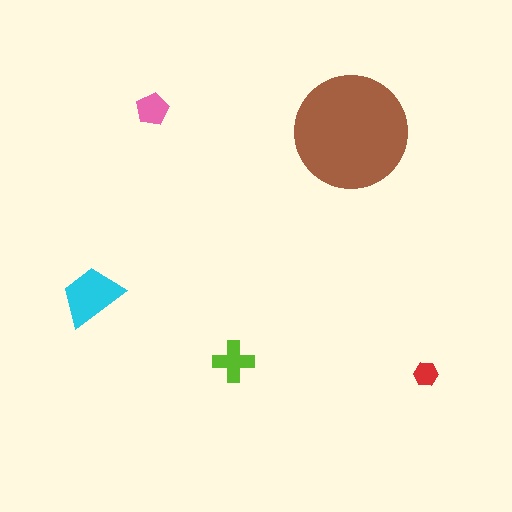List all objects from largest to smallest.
The brown circle, the cyan trapezoid, the lime cross, the pink pentagon, the red hexagon.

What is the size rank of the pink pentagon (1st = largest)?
4th.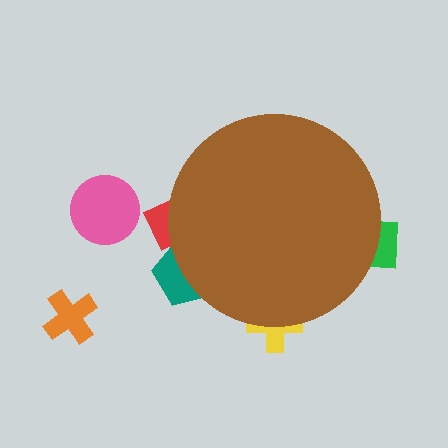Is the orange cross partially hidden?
No, the orange cross is fully visible.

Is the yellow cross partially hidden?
Yes, the yellow cross is partially hidden behind the brown circle.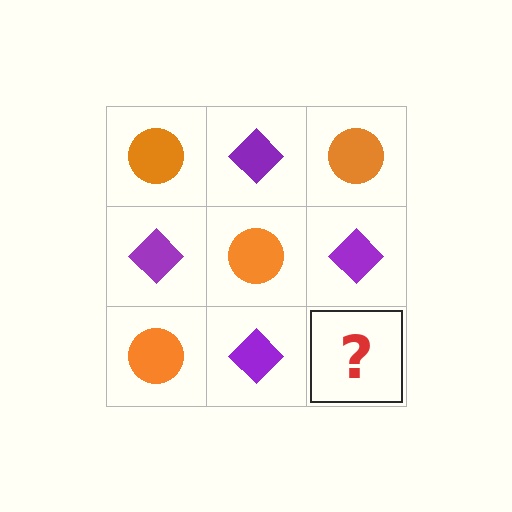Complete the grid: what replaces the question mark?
The question mark should be replaced with an orange circle.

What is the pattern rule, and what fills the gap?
The rule is that it alternates orange circle and purple diamond in a checkerboard pattern. The gap should be filled with an orange circle.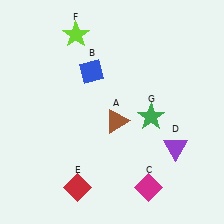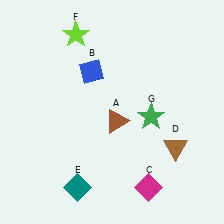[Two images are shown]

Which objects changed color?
D changed from purple to brown. E changed from red to teal.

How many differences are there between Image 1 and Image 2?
There are 2 differences between the two images.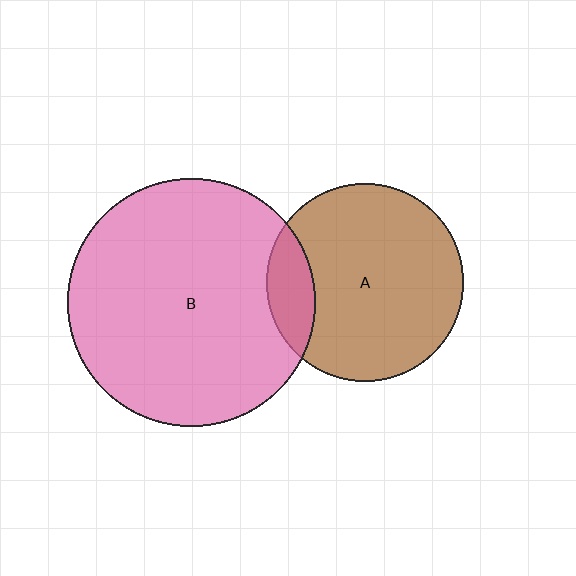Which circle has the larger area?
Circle B (pink).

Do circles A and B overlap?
Yes.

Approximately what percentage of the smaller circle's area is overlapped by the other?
Approximately 15%.